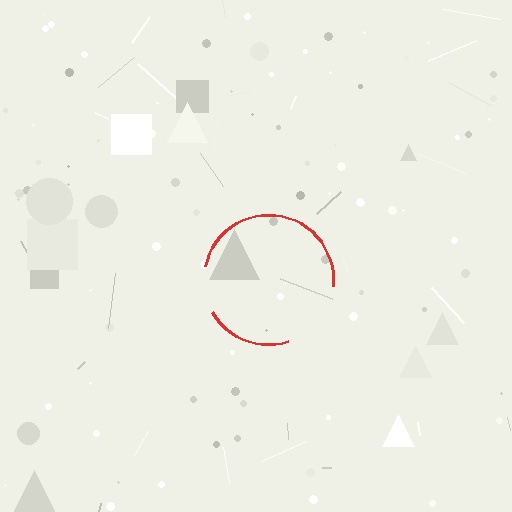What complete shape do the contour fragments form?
The contour fragments form a circle.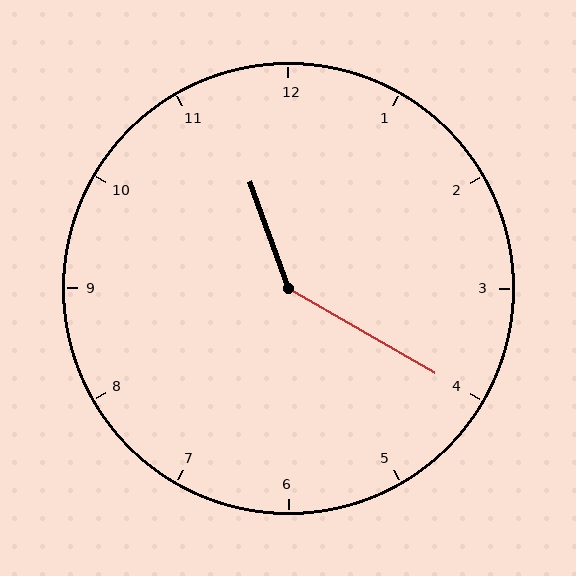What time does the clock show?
11:20.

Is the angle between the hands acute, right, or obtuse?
It is obtuse.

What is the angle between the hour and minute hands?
Approximately 140 degrees.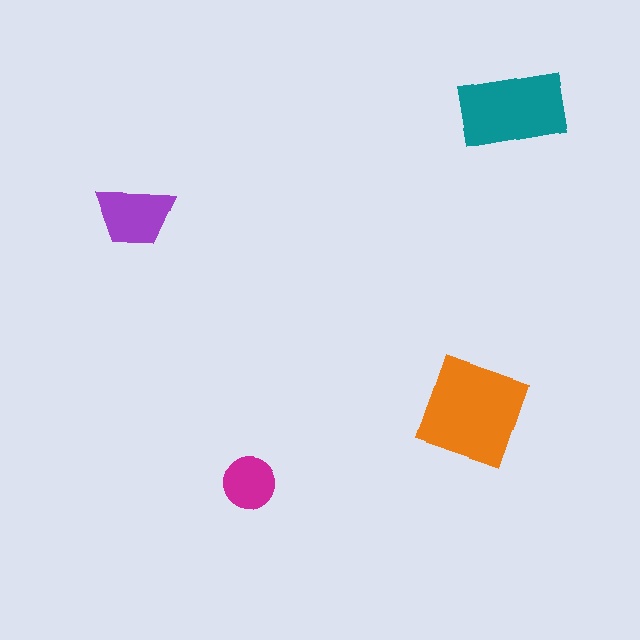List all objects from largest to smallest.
The orange diamond, the teal rectangle, the purple trapezoid, the magenta circle.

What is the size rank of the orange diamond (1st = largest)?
1st.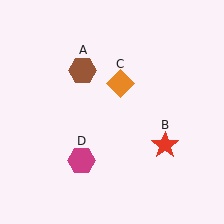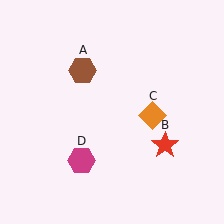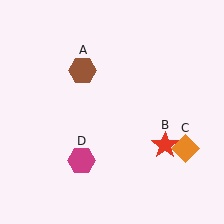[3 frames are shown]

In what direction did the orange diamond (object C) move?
The orange diamond (object C) moved down and to the right.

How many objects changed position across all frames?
1 object changed position: orange diamond (object C).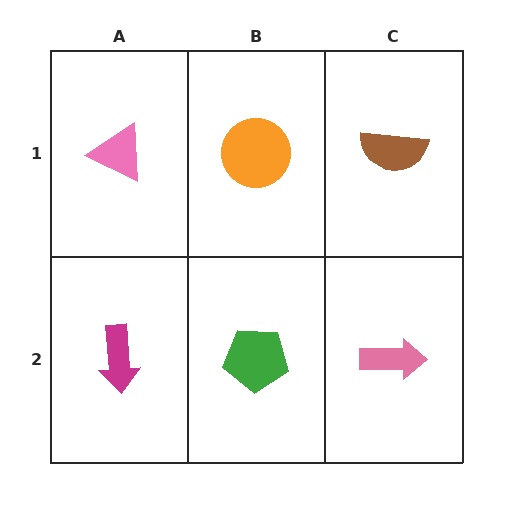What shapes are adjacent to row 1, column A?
A magenta arrow (row 2, column A), an orange circle (row 1, column B).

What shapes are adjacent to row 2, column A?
A pink triangle (row 1, column A), a green pentagon (row 2, column B).